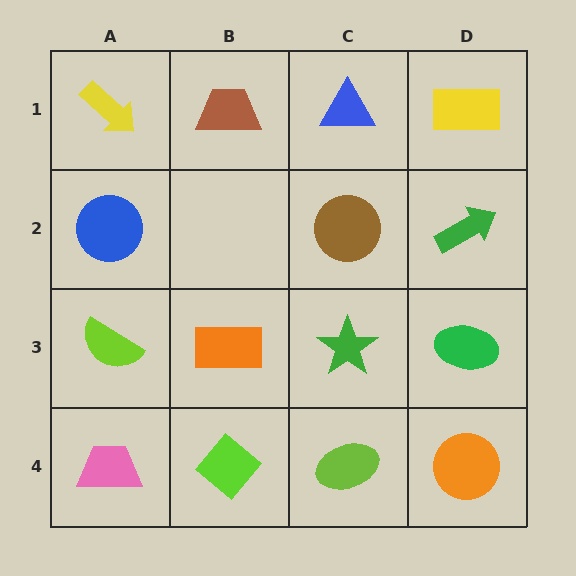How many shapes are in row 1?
4 shapes.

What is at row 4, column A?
A pink trapezoid.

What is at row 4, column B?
A lime diamond.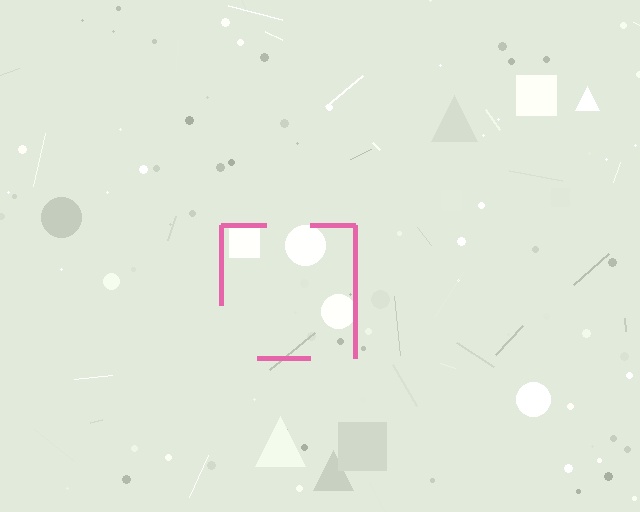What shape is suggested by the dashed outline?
The dashed outline suggests a square.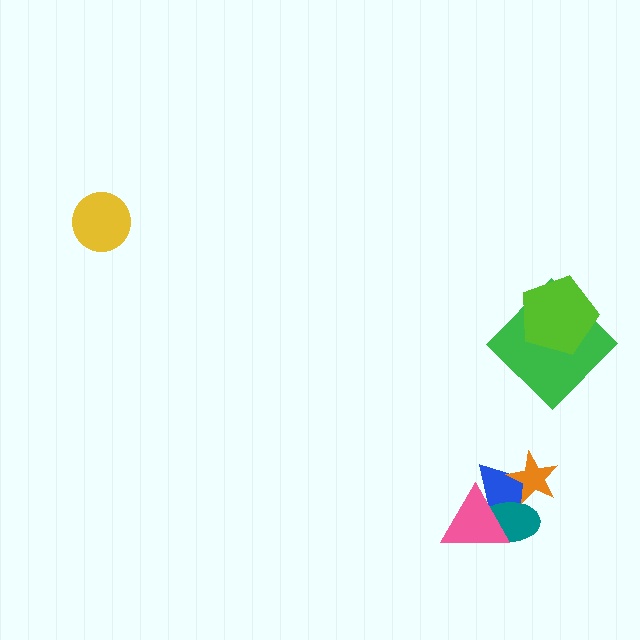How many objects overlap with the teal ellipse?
3 objects overlap with the teal ellipse.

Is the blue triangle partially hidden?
Yes, it is partially covered by another shape.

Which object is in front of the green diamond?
The lime pentagon is in front of the green diamond.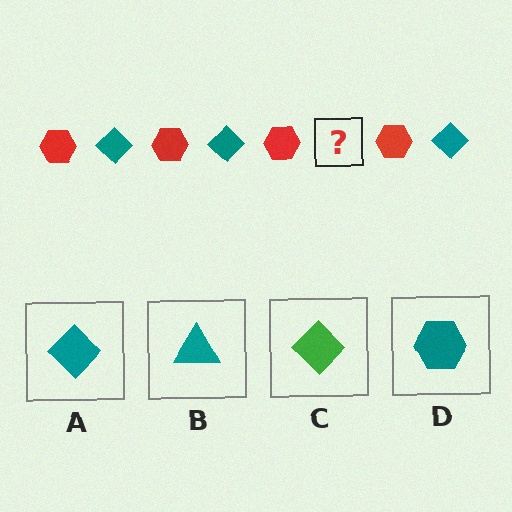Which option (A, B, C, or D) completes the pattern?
A.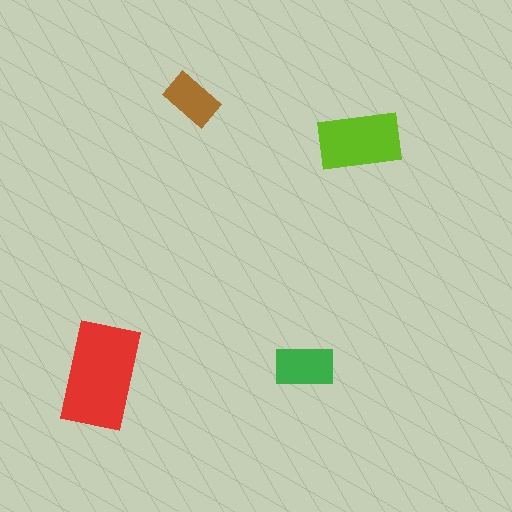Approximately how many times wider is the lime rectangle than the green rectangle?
About 1.5 times wider.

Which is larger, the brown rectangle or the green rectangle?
The green one.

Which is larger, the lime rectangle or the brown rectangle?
The lime one.